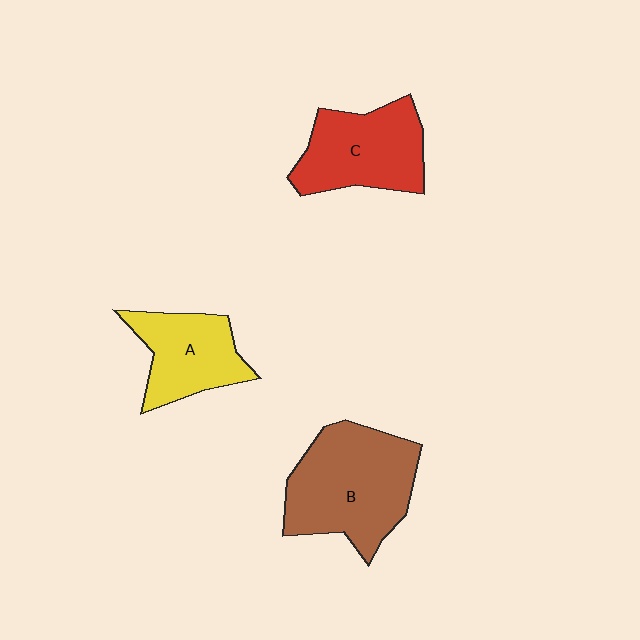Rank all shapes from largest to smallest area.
From largest to smallest: B (brown), C (red), A (yellow).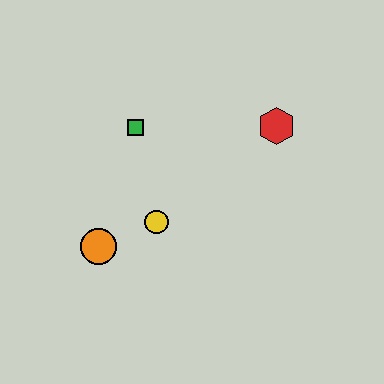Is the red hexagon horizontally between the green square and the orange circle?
No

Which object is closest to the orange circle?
The yellow circle is closest to the orange circle.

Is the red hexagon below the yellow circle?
No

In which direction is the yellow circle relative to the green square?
The yellow circle is below the green square.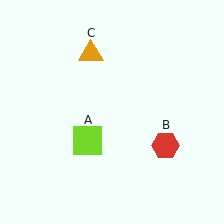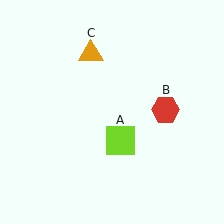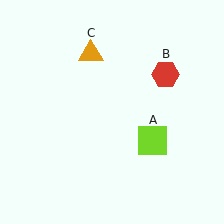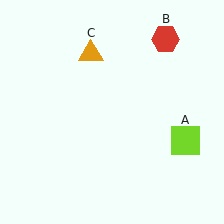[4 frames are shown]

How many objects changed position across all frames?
2 objects changed position: lime square (object A), red hexagon (object B).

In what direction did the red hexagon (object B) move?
The red hexagon (object B) moved up.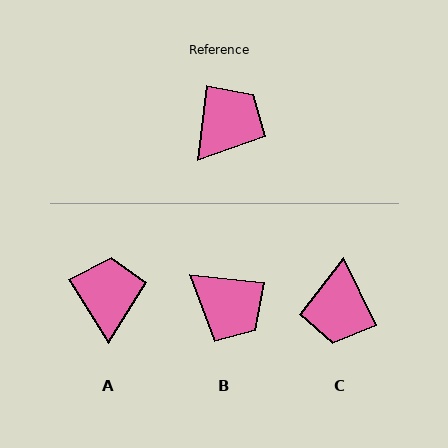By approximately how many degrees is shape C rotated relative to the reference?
Approximately 147 degrees clockwise.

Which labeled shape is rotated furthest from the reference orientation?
C, about 147 degrees away.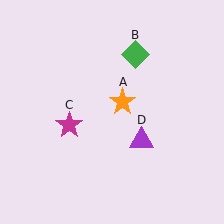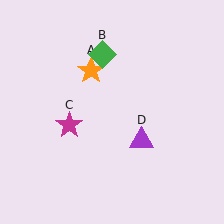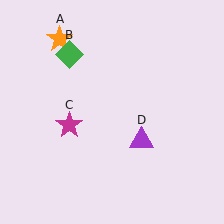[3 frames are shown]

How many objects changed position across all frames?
2 objects changed position: orange star (object A), green diamond (object B).